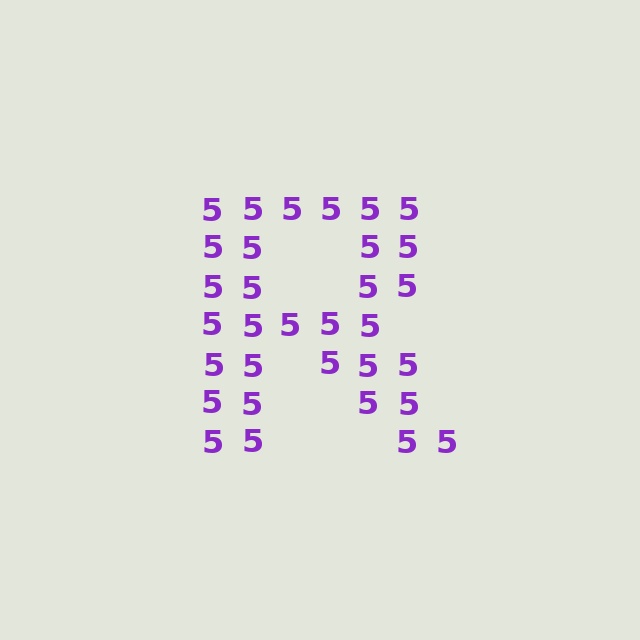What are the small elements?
The small elements are digit 5's.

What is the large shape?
The large shape is the letter R.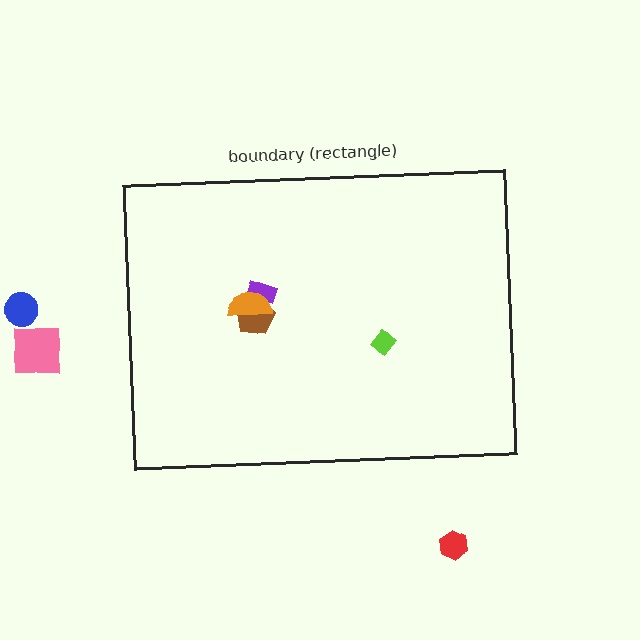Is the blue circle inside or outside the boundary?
Outside.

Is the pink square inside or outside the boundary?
Outside.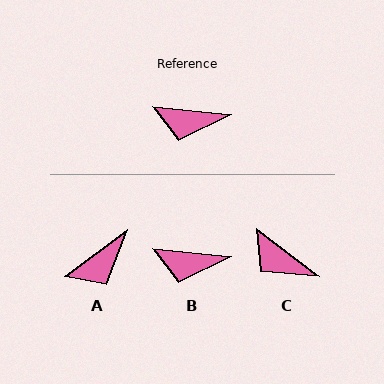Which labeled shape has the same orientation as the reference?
B.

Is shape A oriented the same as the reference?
No, it is off by about 42 degrees.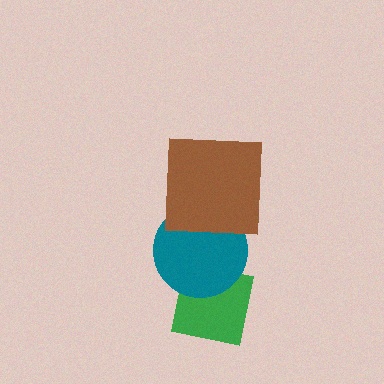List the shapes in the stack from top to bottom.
From top to bottom: the brown square, the teal circle, the green square.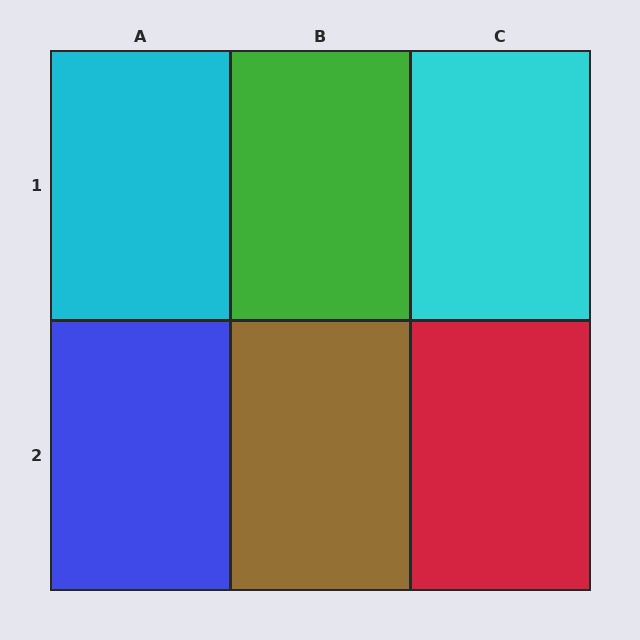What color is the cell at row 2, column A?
Blue.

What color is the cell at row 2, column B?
Brown.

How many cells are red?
1 cell is red.